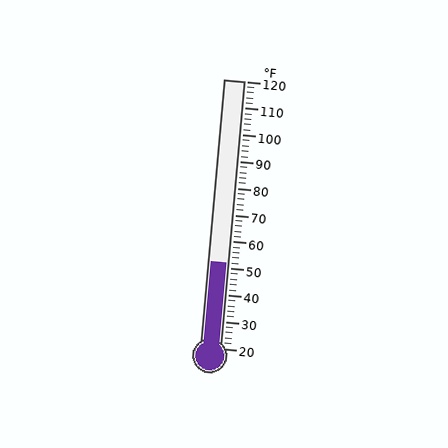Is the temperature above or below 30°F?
The temperature is above 30°F.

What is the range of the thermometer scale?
The thermometer scale ranges from 20°F to 120°F.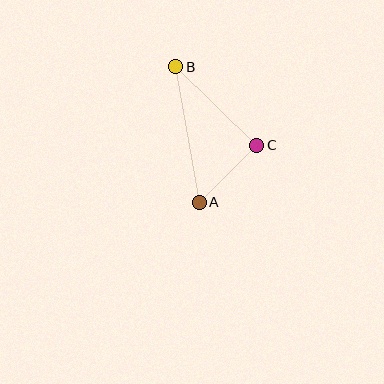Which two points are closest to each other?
Points A and C are closest to each other.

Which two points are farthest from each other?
Points A and B are farthest from each other.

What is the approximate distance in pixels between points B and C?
The distance between B and C is approximately 113 pixels.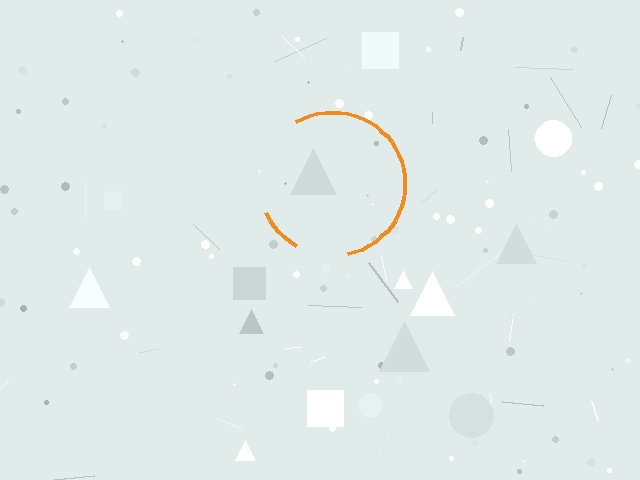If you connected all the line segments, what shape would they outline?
They would outline a circle.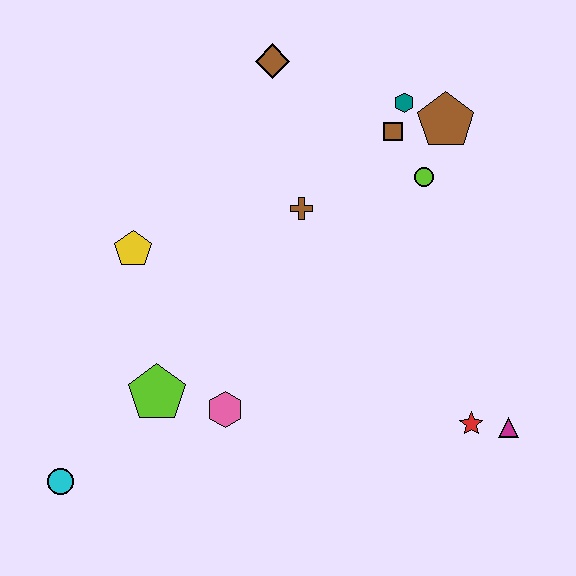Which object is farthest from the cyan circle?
The brown pentagon is farthest from the cyan circle.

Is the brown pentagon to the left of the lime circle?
No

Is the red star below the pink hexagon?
Yes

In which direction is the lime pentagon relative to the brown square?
The lime pentagon is below the brown square.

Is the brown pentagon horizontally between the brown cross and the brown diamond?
No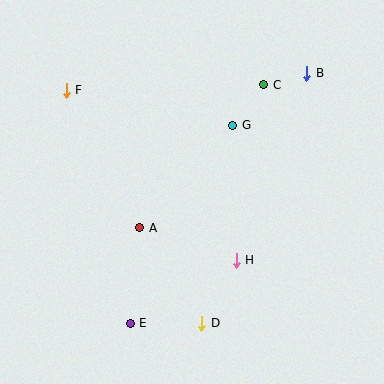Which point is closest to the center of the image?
Point A at (140, 228) is closest to the center.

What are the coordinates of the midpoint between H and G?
The midpoint between H and G is at (235, 193).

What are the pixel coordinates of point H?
Point H is at (236, 260).